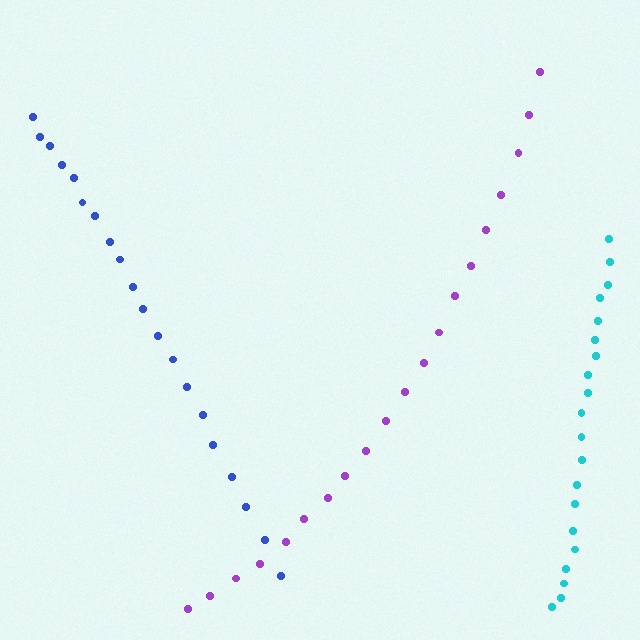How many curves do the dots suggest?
There are 3 distinct paths.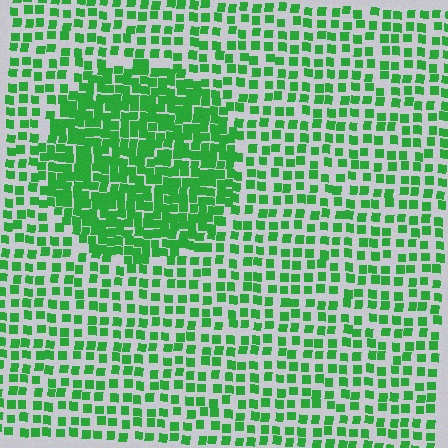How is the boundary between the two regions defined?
The boundary is defined by a change in element density (approximately 2.0x ratio). All elements are the same color, size, and shape.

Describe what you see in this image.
The image contains small green elements arranged at two different densities. A circle-shaped region is visible where the elements are more densely packed than the surrounding area.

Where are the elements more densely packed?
The elements are more densely packed inside the circle boundary.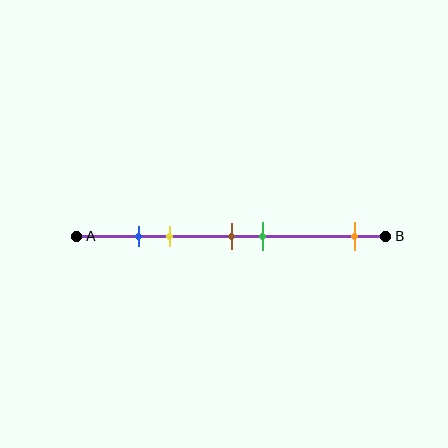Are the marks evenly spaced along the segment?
No, the marks are not evenly spaced.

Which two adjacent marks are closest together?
The blue and yellow marks are the closest adjacent pair.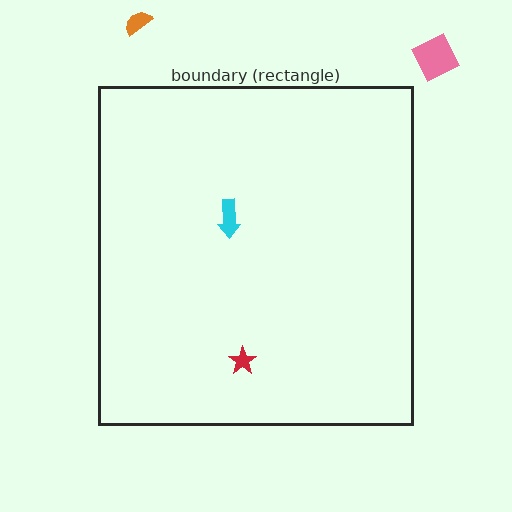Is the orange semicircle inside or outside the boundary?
Outside.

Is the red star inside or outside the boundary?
Inside.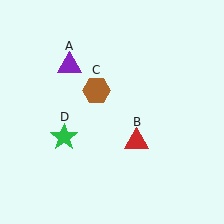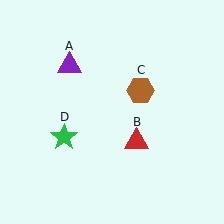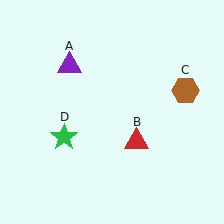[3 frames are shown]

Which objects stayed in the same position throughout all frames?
Purple triangle (object A) and red triangle (object B) and green star (object D) remained stationary.